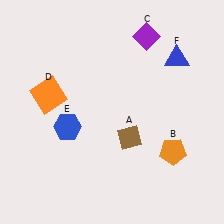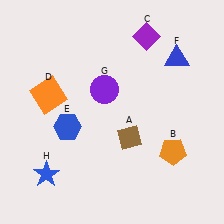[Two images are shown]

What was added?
A purple circle (G), a blue star (H) were added in Image 2.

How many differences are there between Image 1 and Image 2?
There are 2 differences between the two images.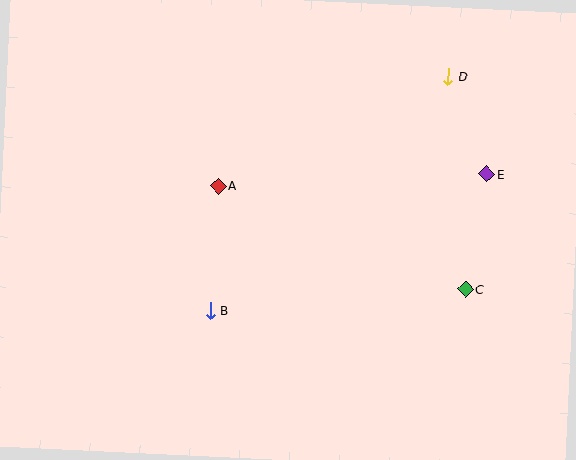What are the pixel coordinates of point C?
Point C is at (466, 289).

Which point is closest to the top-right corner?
Point D is closest to the top-right corner.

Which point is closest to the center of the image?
Point A at (218, 186) is closest to the center.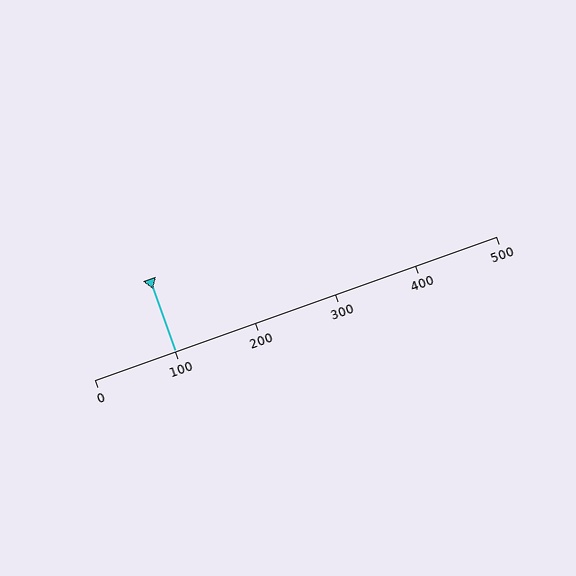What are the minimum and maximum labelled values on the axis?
The axis runs from 0 to 500.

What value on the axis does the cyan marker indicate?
The marker indicates approximately 100.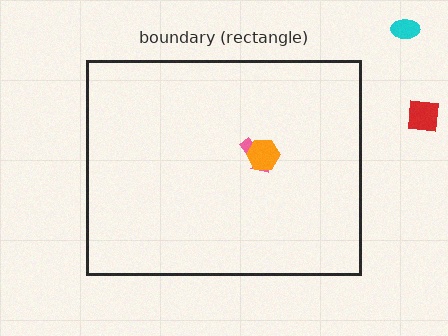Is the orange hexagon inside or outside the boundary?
Inside.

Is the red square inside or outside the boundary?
Outside.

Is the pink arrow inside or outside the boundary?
Inside.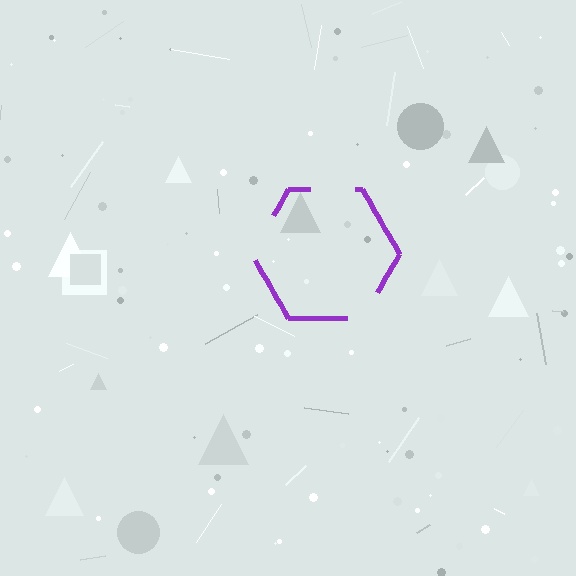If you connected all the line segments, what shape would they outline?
They would outline a hexagon.